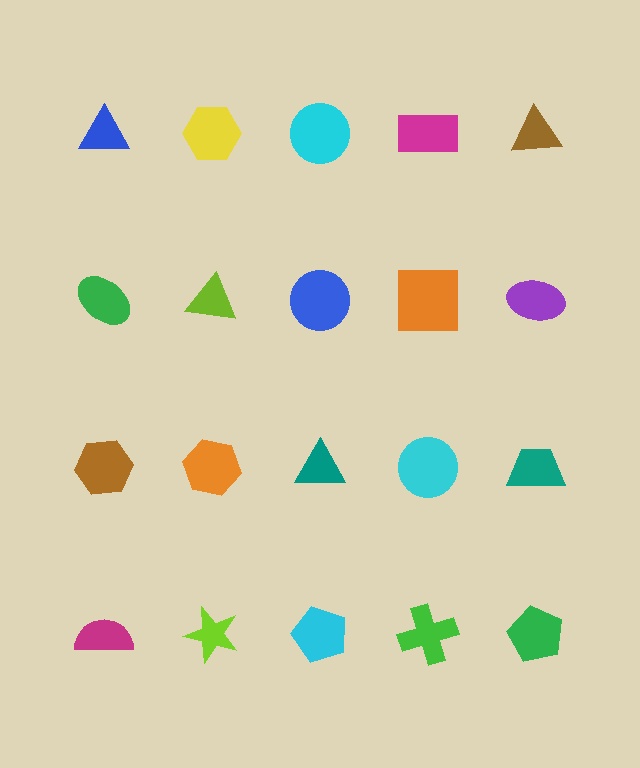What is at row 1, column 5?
A brown triangle.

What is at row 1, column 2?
A yellow hexagon.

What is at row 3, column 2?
An orange hexagon.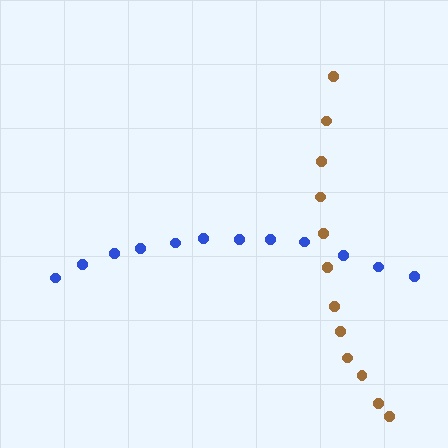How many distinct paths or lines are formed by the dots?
There are 2 distinct paths.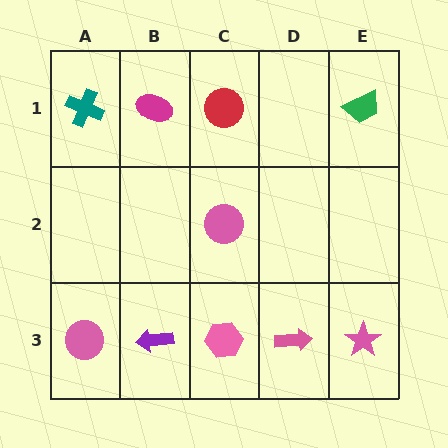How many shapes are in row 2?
1 shape.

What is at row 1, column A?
A teal cross.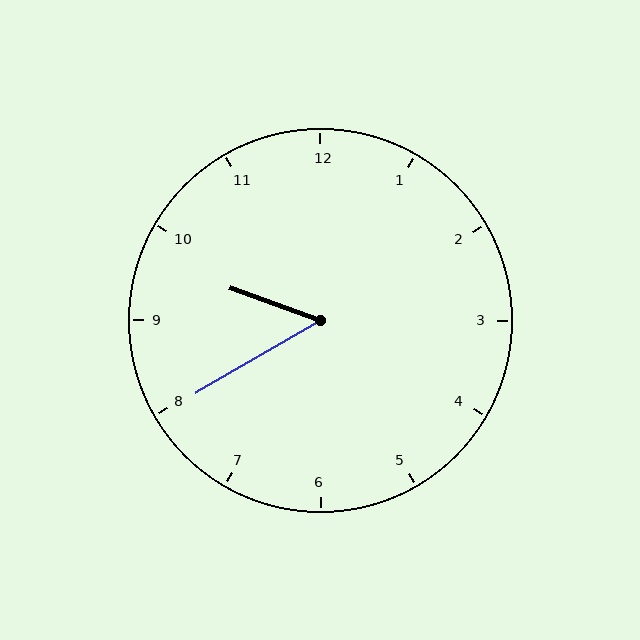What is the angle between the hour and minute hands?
Approximately 50 degrees.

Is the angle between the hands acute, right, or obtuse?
It is acute.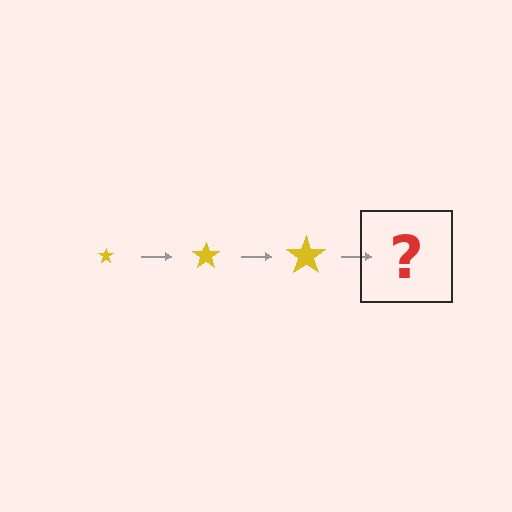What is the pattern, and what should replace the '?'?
The pattern is that the star gets progressively larger each step. The '?' should be a yellow star, larger than the previous one.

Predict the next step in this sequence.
The next step is a yellow star, larger than the previous one.